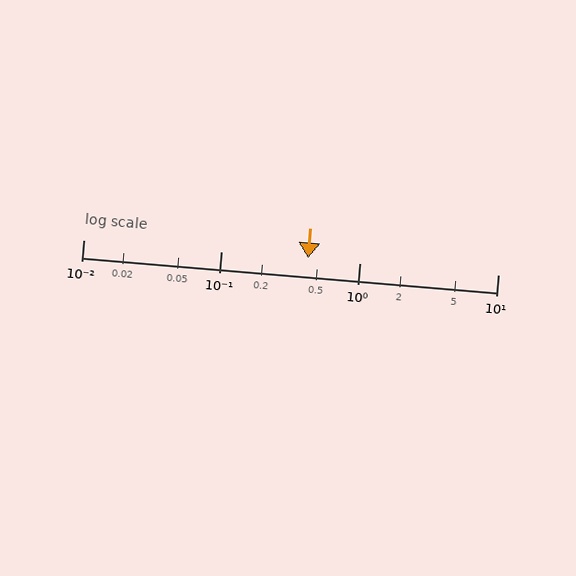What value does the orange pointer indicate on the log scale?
The pointer indicates approximately 0.42.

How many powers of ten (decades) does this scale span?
The scale spans 3 decades, from 0.01 to 10.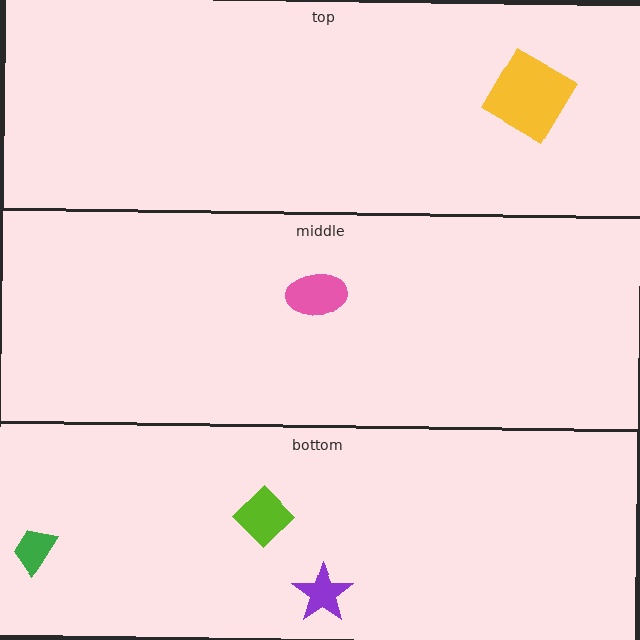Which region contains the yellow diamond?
The top region.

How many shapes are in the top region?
1.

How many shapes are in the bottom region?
3.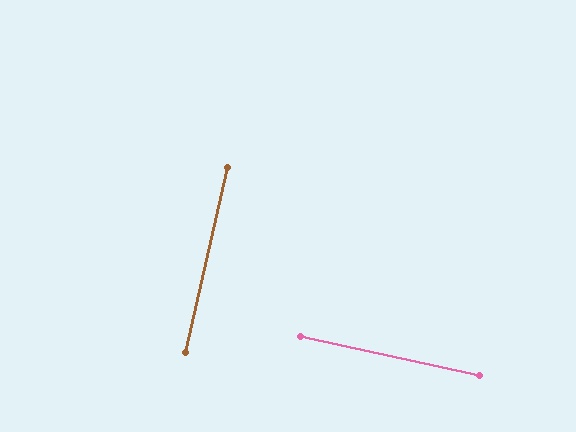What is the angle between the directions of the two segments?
Approximately 89 degrees.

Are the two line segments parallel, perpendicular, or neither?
Perpendicular — they meet at approximately 89°.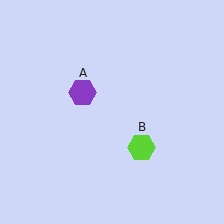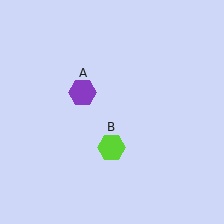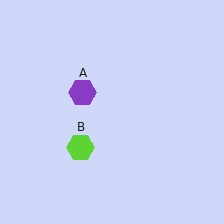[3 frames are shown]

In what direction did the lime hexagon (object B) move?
The lime hexagon (object B) moved left.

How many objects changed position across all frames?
1 object changed position: lime hexagon (object B).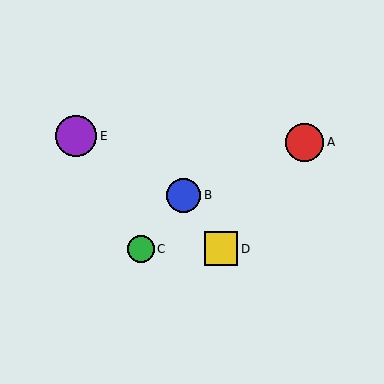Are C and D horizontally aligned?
Yes, both are at y≈249.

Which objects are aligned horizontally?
Objects C, D are aligned horizontally.